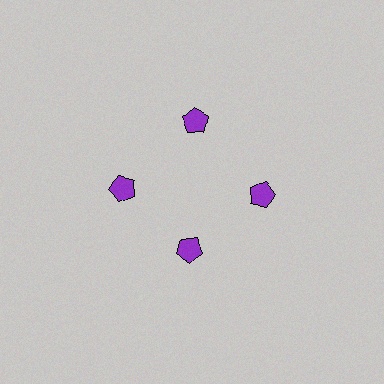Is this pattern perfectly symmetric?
No. The 4 purple pentagons are arranged in a ring, but one element near the 6 o'clock position is pulled inward toward the center, breaking the 4-fold rotational symmetry.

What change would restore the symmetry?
The symmetry would be restored by moving it outward, back onto the ring so that all 4 pentagons sit at equal angles and equal distance from the center.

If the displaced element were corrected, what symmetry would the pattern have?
It would have 4-fold rotational symmetry — the pattern would map onto itself every 90 degrees.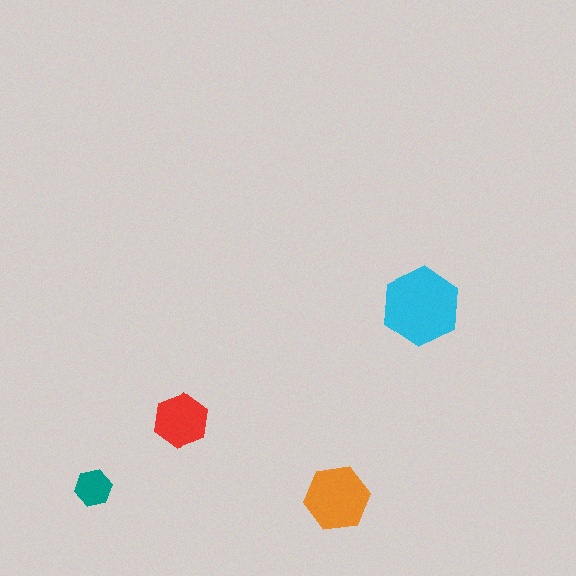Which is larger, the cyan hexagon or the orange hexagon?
The cyan one.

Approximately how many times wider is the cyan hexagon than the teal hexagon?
About 2 times wider.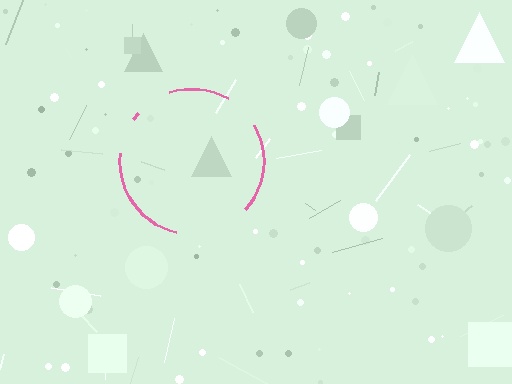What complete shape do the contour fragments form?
The contour fragments form a circle.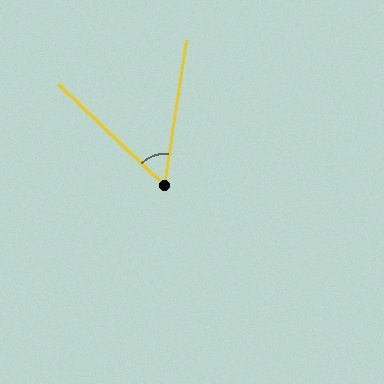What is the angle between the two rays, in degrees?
Approximately 55 degrees.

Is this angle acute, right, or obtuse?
It is acute.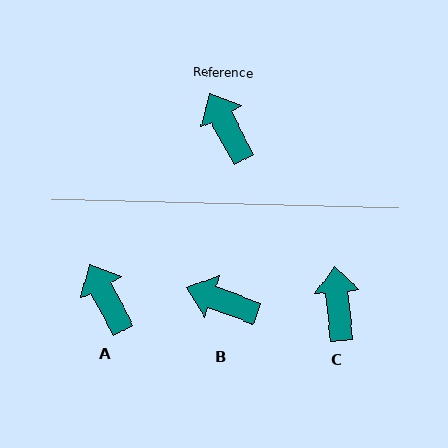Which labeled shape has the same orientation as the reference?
A.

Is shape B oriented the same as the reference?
No, it is off by about 42 degrees.